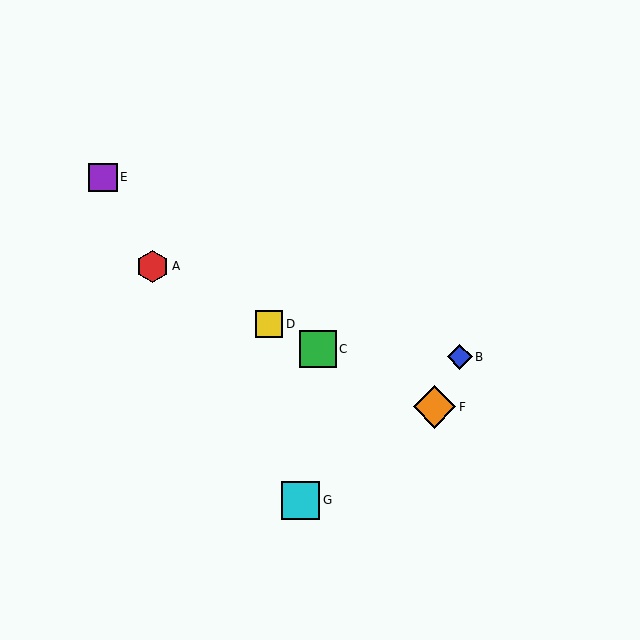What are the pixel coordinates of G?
Object G is at (301, 500).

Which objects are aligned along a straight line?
Objects A, C, D, F are aligned along a straight line.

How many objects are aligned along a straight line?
4 objects (A, C, D, F) are aligned along a straight line.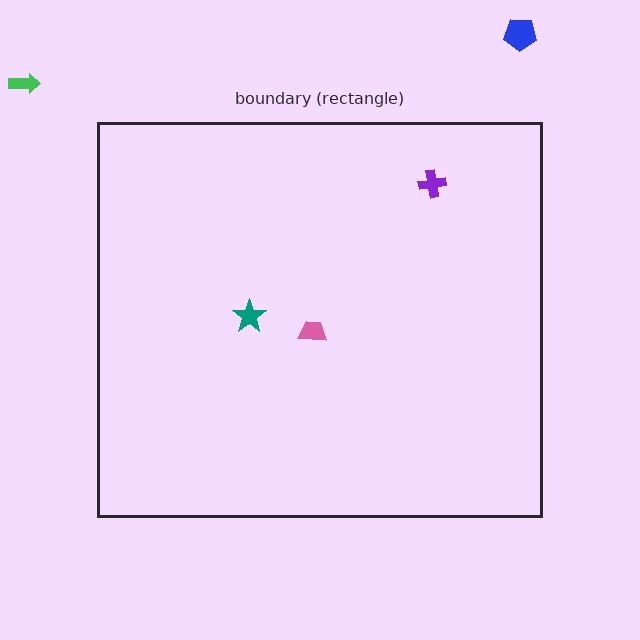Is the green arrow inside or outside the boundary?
Outside.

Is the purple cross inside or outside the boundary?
Inside.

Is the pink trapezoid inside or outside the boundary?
Inside.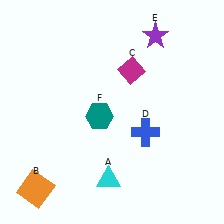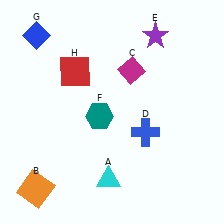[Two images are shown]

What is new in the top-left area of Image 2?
A blue diamond (G) was added in the top-left area of Image 2.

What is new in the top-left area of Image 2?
A red square (H) was added in the top-left area of Image 2.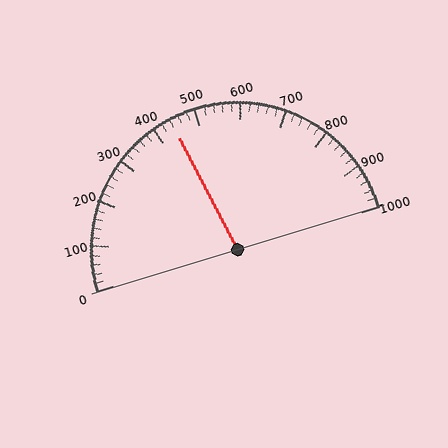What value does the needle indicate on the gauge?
The needle indicates approximately 440.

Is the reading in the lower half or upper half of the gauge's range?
The reading is in the lower half of the range (0 to 1000).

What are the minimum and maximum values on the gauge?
The gauge ranges from 0 to 1000.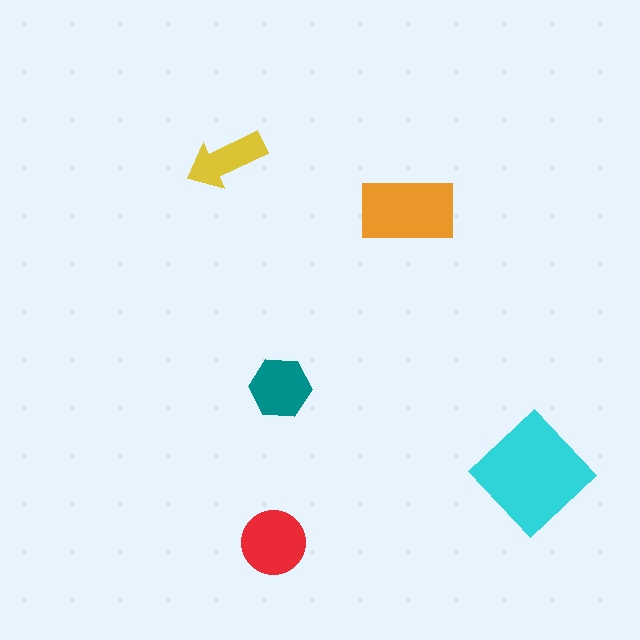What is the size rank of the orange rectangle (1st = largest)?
2nd.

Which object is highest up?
The yellow arrow is topmost.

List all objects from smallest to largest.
The yellow arrow, the teal hexagon, the red circle, the orange rectangle, the cyan diamond.